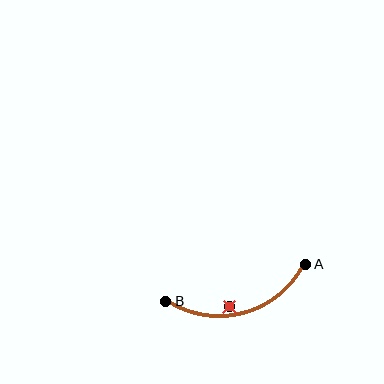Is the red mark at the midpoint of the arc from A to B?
No — the red mark does not lie on the arc at all. It sits slightly inside the curve.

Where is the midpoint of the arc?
The arc midpoint is the point on the curve farthest from the straight line joining A and B. It sits below that line.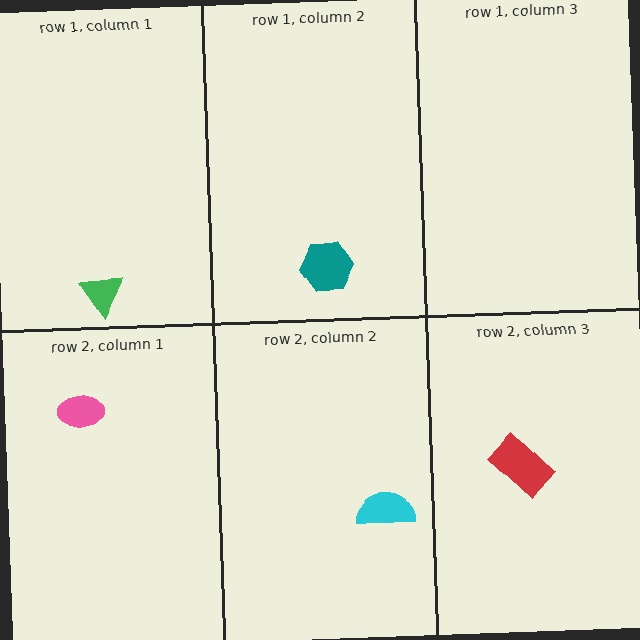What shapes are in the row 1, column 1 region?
The green triangle.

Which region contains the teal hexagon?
The row 1, column 2 region.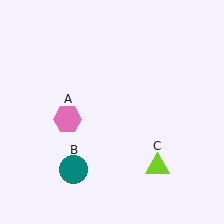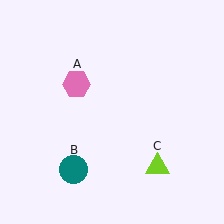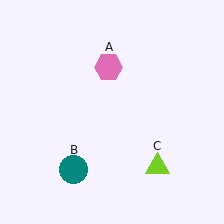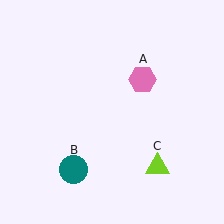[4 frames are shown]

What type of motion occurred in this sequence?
The pink hexagon (object A) rotated clockwise around the center of the scene.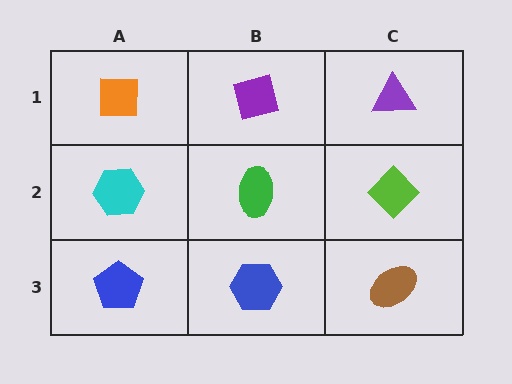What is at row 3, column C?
A brown ellipse.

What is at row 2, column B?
A green ellipse.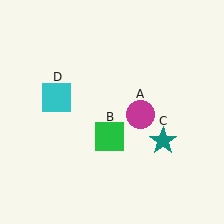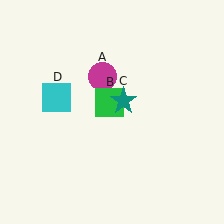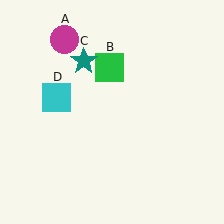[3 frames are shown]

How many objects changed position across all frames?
3 objects changed position: magenta circle (object A), green square (object B), teal star (object C).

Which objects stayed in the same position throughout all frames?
Cyan square (object D) remained stationary.